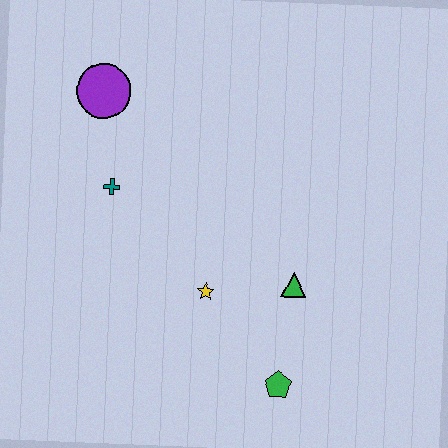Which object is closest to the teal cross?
The purple circle is closest to the teal cross.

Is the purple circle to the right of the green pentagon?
No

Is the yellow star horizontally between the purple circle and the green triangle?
Yes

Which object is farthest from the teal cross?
The green pentagon is farthest from the teal cross.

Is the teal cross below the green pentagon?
No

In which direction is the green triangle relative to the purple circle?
The green triangle is to the right of the purple circle.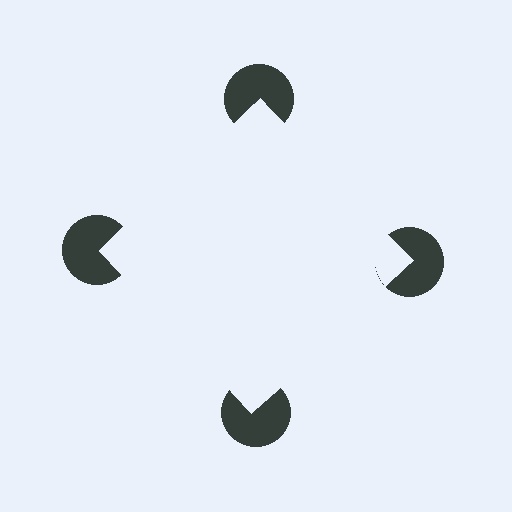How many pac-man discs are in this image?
There are 4 — one at each vertex of the illusory square.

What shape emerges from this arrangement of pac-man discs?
An illusory square — its edges are inferred from the aligned wedge cuts in the pac-man discs, not physically drawn.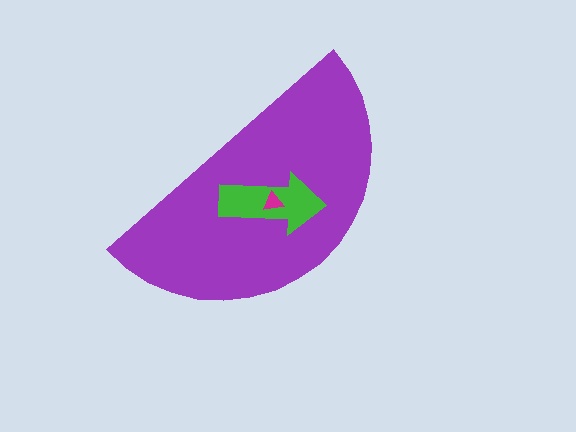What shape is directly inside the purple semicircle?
The green arrow.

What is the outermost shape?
The purple semicircle.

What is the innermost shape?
The magenta triangle.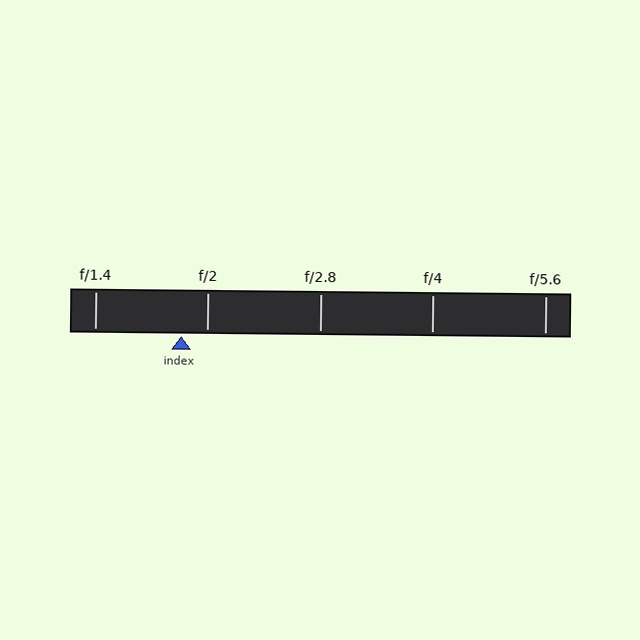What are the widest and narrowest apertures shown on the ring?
The widest aperture shown is f/1.4 and the narrowest is f/5.6.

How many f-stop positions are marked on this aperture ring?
There are 5 f-stop positions marked.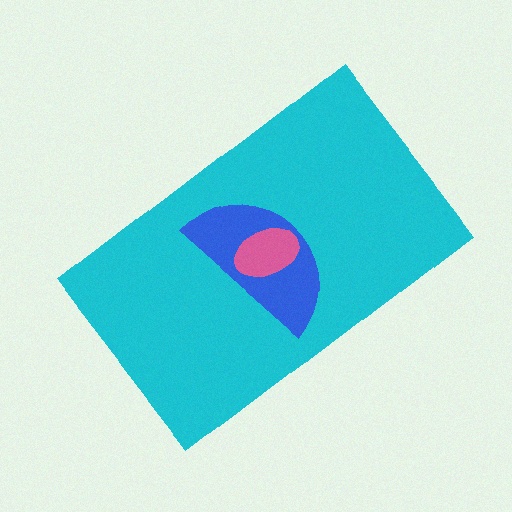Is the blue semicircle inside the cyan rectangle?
Yes.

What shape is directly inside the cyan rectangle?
The blue semicircle.